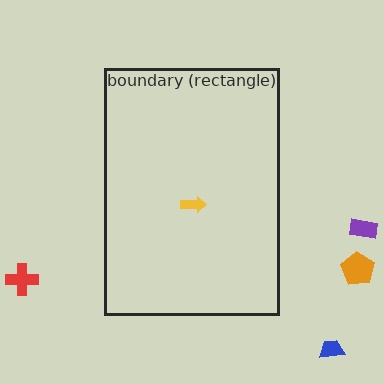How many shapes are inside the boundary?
1 inside, 4 outside.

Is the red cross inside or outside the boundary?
Outside.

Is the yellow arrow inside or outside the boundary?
Inside.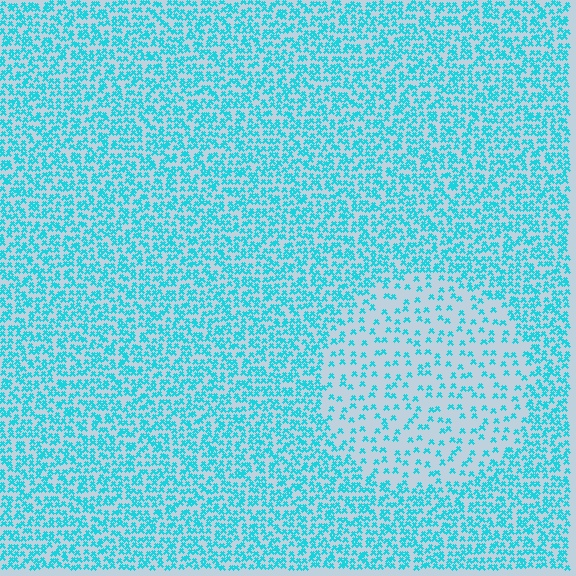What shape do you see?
I see a circle.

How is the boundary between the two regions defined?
The boundary is defined by a change in element density (approximately 2.5x ratio). All elements are the same color, size, and shape.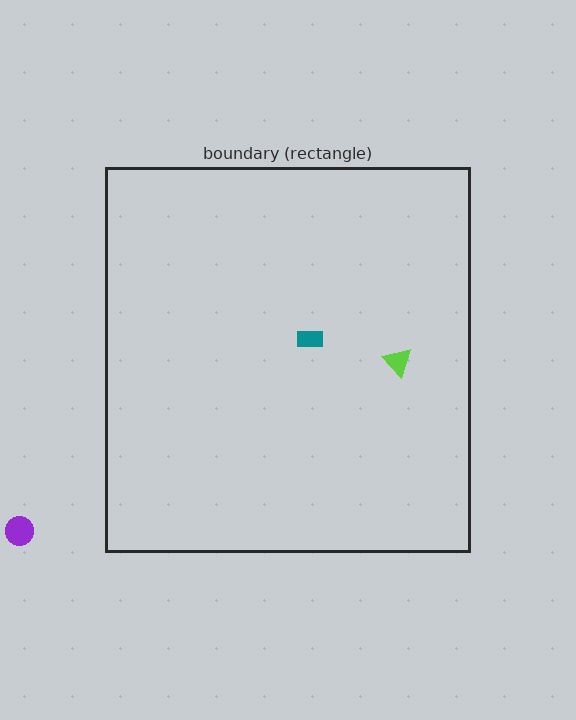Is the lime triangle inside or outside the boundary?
Inside.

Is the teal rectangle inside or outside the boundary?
Inside.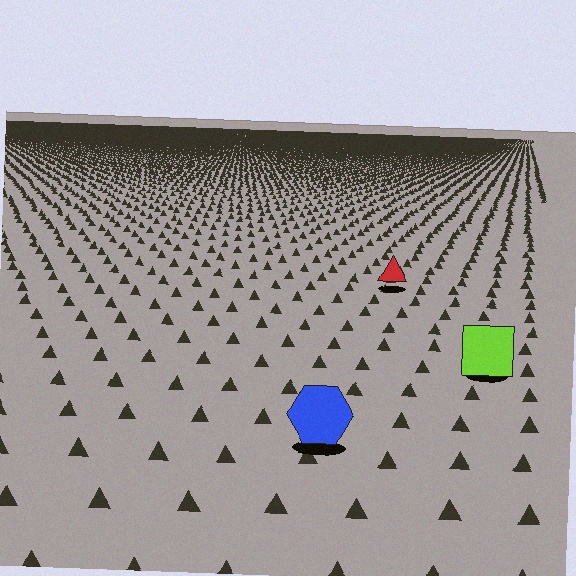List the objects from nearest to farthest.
From nearest to farthest: the blue hexagon, the lime square, the red triangle.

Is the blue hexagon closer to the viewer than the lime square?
Yes. The blue hexagon is closer — you can tell from the texture gradient: the ground texture is coarser near it.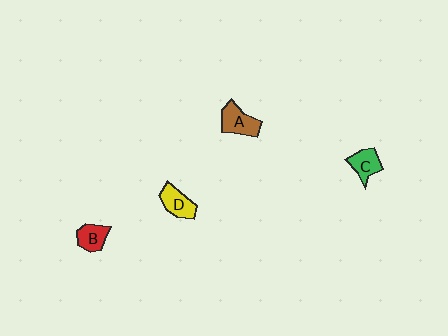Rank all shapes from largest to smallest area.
From largest to smallest: A (brown), D (yellow), C (green), B (red).